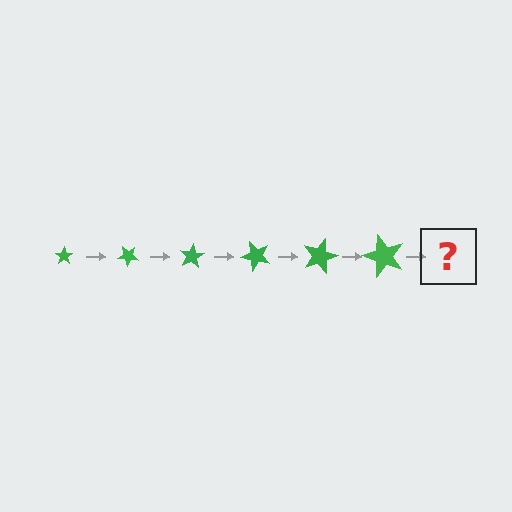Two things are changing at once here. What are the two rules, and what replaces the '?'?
The two rules are that the star grows larger each step and it rotates 40 degrees each step. The '?' should be a star, larger than the previous one and rotated 240 degrees from the start.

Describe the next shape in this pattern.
It should be a star, larger than the previous one and rotated 240 degrees from the start.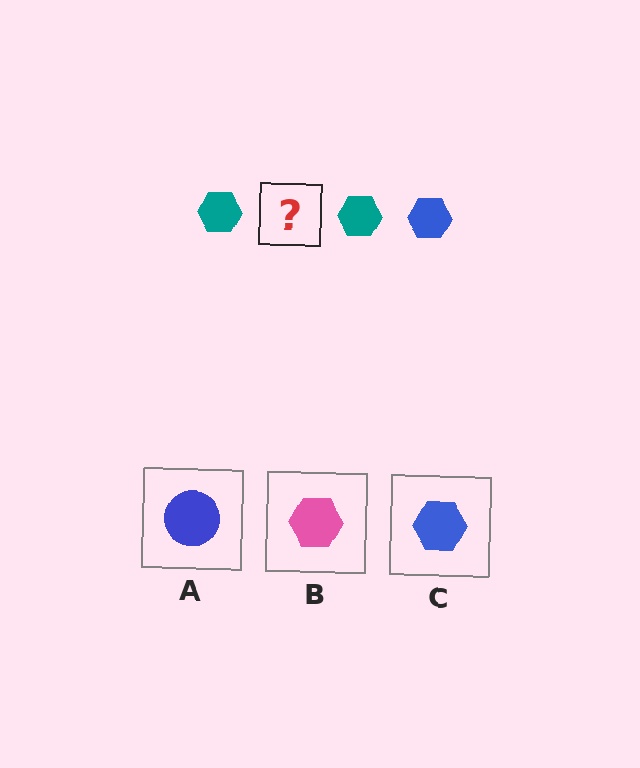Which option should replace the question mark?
Option C.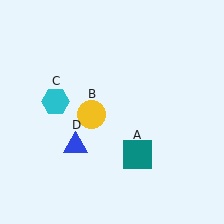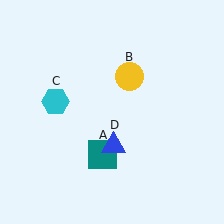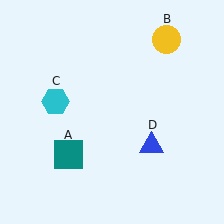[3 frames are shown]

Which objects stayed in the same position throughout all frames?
Cyan hexagon (object C) remained stationary.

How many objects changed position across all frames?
3 objects changed position: teal square (object A), yellow circle (object B), blue triangle (object D).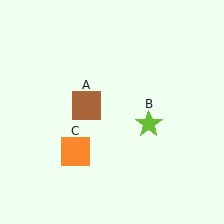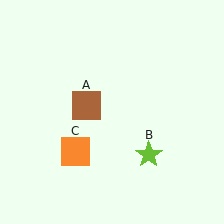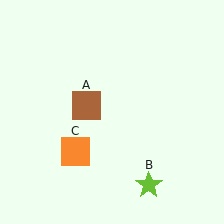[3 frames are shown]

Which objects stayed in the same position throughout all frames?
Brown square (object A) and orange square (object C) remained stationary.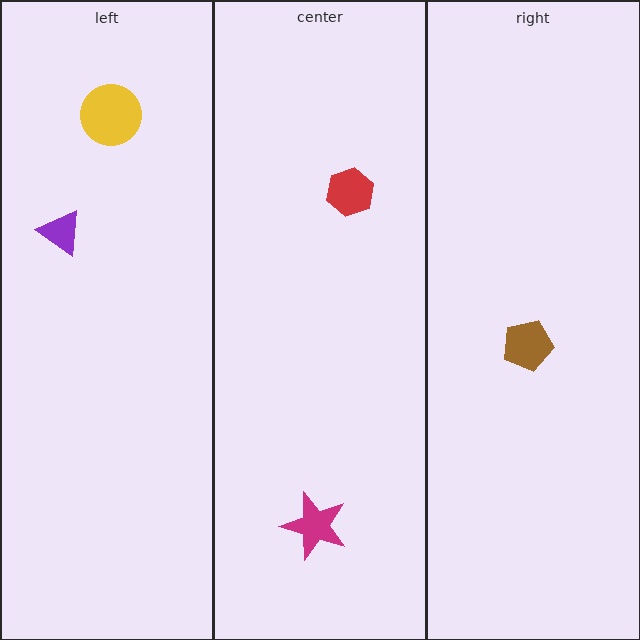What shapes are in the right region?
The brown pentagon.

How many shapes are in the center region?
2.